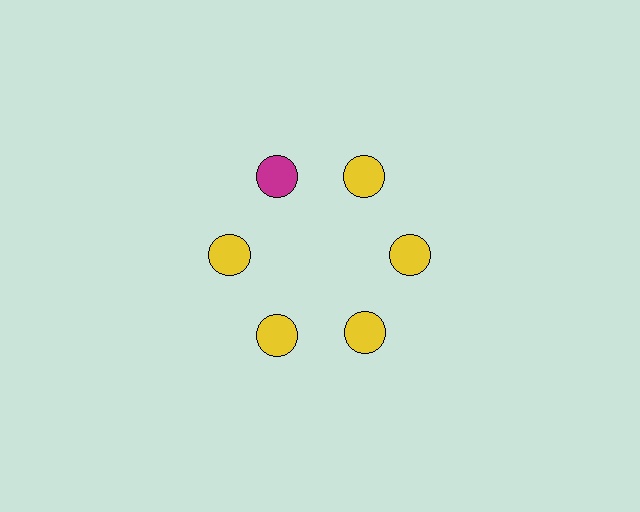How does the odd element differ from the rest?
It has a different color: magenta instead of yellow.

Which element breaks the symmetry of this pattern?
The magenta circle at roughly the 11 o'clock position breaks the symmetry. All other shapes are yellow circles.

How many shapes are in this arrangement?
There are 6 shapes arranged in a ring pattern.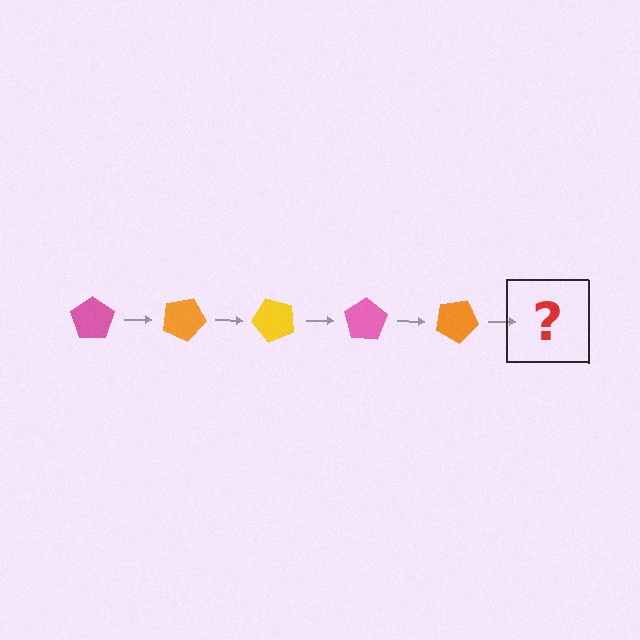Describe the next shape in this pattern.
It should be a yellow pentagon, rotated 125 degrees from the start.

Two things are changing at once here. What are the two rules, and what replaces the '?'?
The two rules are that it rotates 25 degrees each step and the color cycles through pink, orange, and yellow. The '?' should be a yellow pentagon, rotated 125 degrees from the start.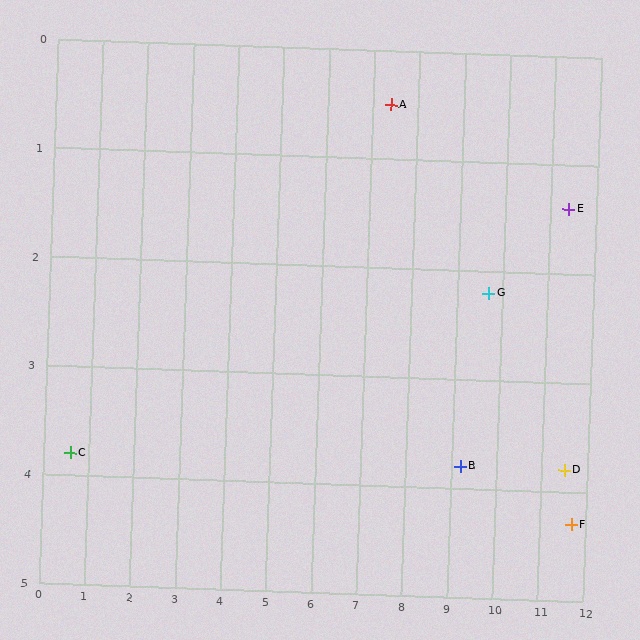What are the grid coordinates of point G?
Point G is at approximately (9.7, 2.2).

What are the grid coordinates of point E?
Point E is at approximately (11.4, 1.4).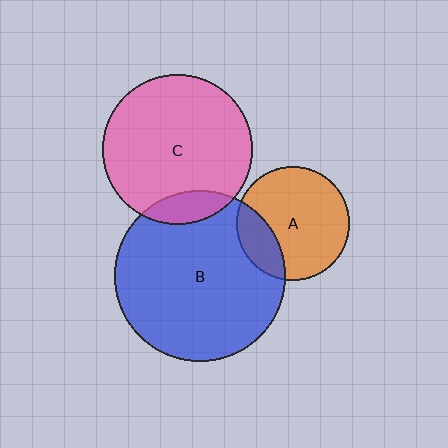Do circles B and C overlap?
Yes.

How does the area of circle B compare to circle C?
Approximately 1.3 times.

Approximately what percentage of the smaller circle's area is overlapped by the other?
Approximately 10%.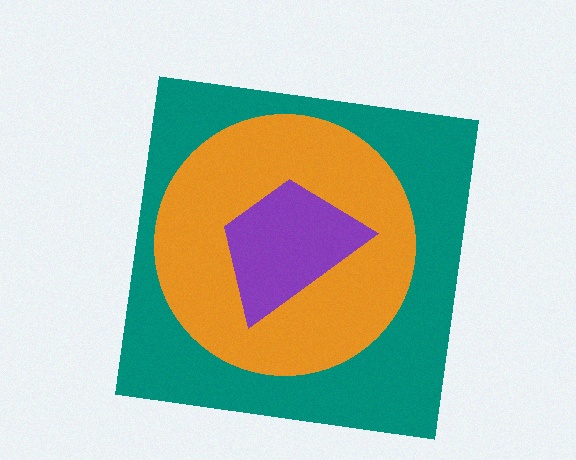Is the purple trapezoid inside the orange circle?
Yes.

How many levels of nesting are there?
3.